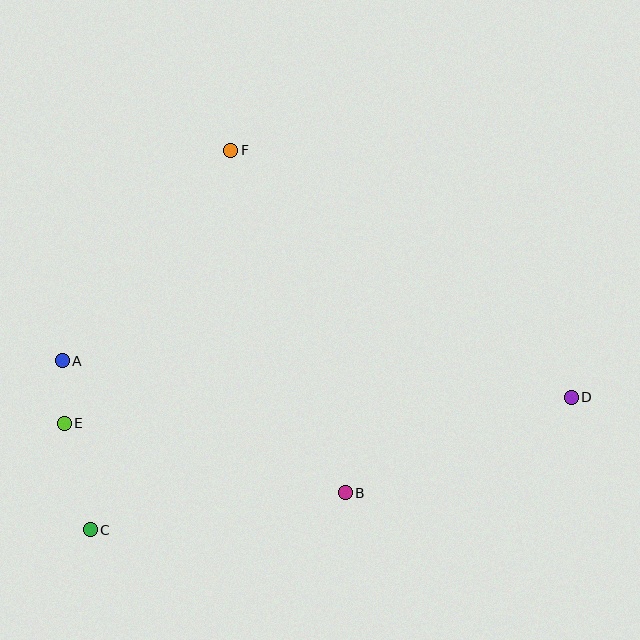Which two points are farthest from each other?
Points A and D are farthest from each other.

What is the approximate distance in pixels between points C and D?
The distance between C and D is approximately 499 pixels.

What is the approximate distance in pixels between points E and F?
The distance between E and F is approximately 320 pixels.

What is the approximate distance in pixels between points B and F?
The distance between B and F is approximately 361 pixels.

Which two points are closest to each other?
Points A and E are closest to each other.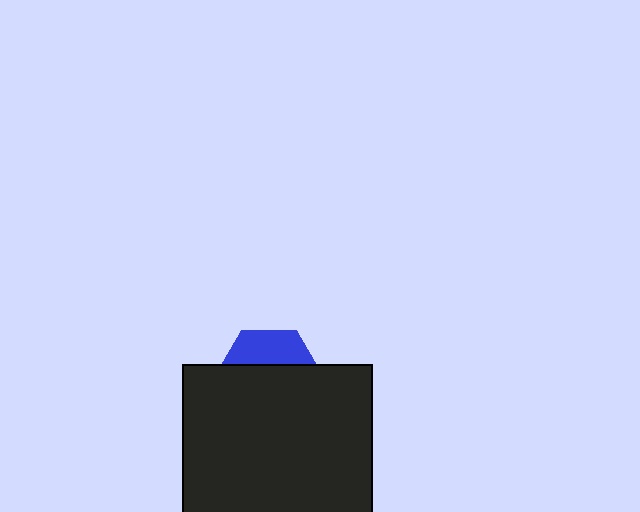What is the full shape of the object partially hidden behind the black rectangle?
The partially hidden object is a blue hexagon.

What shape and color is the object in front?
The object in front is a black rectangle.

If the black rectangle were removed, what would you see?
You would see the complete blue hexagon.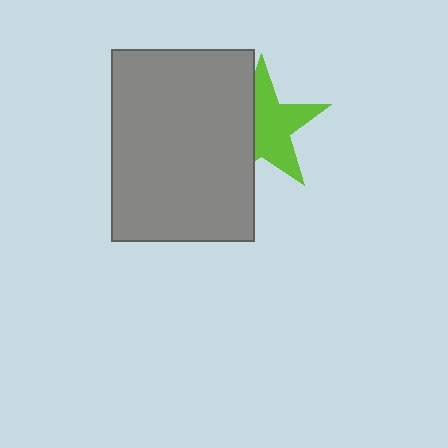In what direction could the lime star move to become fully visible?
The lime star could move right. That would shift it out from behind the gray rectangle entirely.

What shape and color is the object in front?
The object in front is a gray rectangle.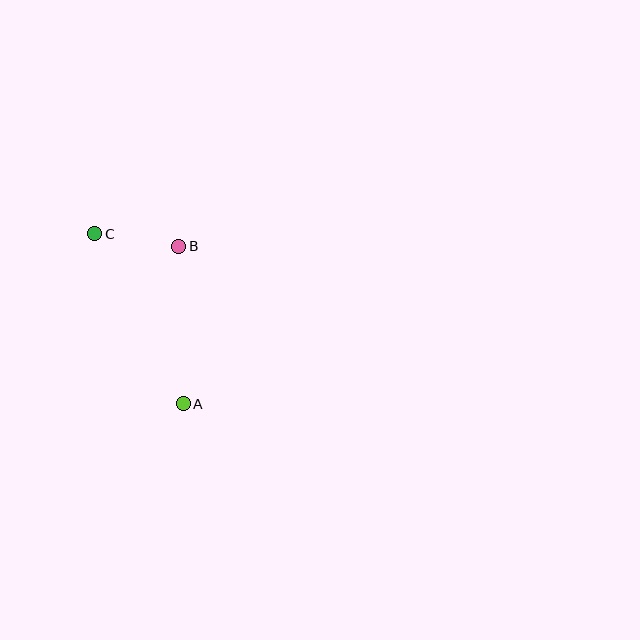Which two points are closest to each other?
Points B and C are closest to each other.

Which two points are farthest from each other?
Points A and C are farthest from each other.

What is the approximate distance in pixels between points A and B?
The distance between A and B is approximately 157 pixels.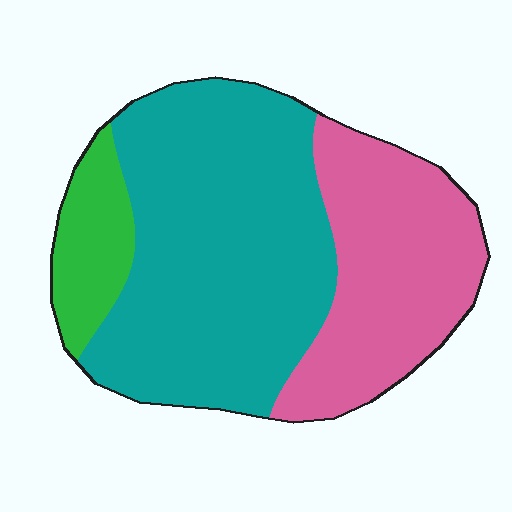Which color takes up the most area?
Teal, at roughly 55%.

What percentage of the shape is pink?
Pink covers 33% of the shape.